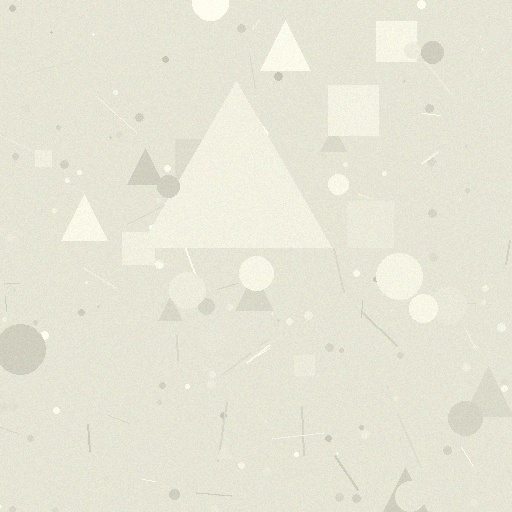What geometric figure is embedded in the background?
A triangle is embedded in the background.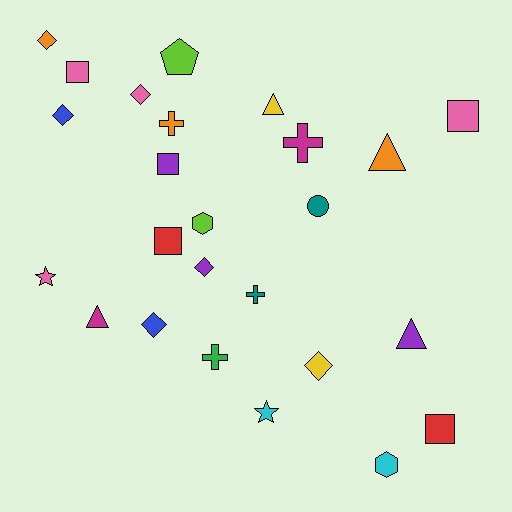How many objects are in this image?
There are 25 objects.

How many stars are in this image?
There are 2 stars.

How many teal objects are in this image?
There are 2 teal objects.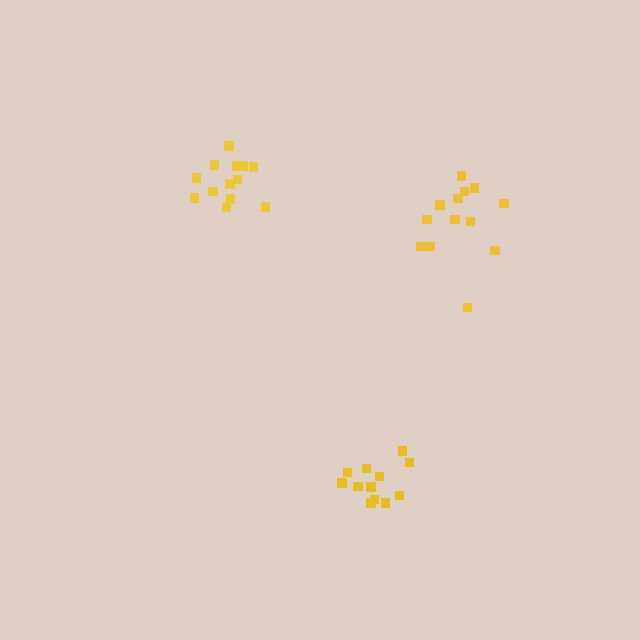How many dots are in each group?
Group 1: 13 dots, Group 2: 12 dots, Group 3: 13 dots (38 total).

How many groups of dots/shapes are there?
There are 3 groups.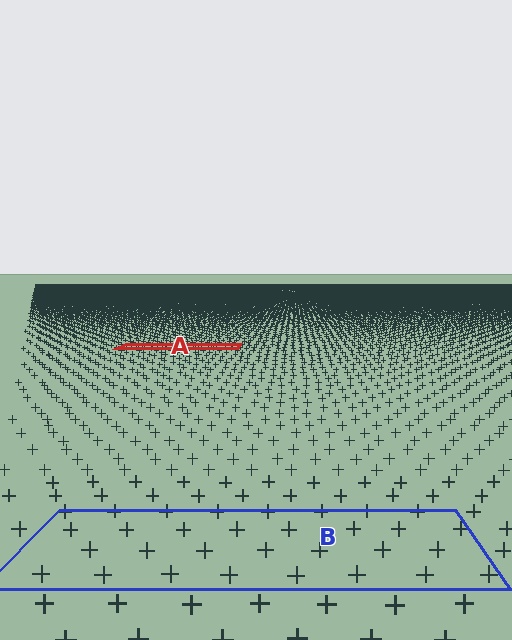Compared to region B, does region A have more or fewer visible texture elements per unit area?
Region A has more texture elements per unit area — they are packed more densely because it is farther away.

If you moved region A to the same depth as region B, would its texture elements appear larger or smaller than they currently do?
They would appear larger. At a closer depth, the same texture elements are projected at a bigger on-screen size.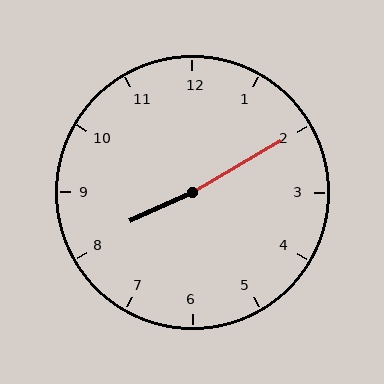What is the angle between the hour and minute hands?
Approximately 175 degrees.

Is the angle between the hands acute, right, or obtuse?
It is obtuse.